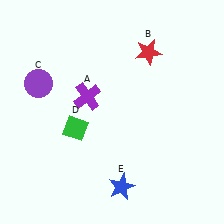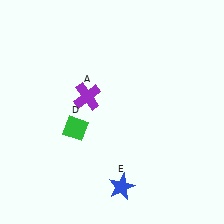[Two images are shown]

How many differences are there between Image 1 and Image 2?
There are 2 differences between the two images.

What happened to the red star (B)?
The red star (B) was removed in Image 2. It was in the top-right area of Image 1.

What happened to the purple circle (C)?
The purple circle (C) was removed in Image 2. It was in the top-left area of Image 1.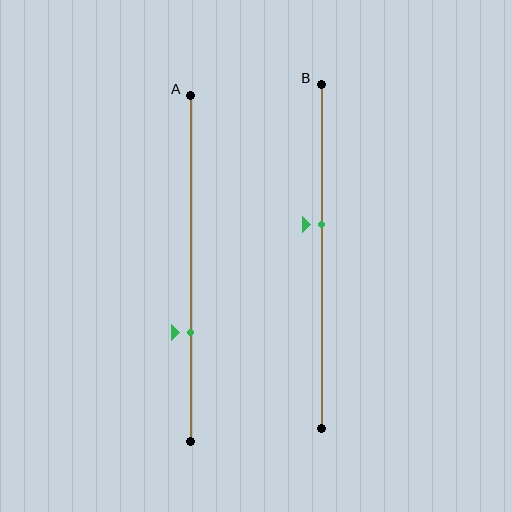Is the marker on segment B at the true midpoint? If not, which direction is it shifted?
No, the marker on segment B is shifted upward by about 9% of the segment length.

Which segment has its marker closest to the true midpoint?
Segment B has its marker closest to the true midpoint.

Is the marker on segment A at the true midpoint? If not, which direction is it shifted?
No, the marker on segment A is shifted downward by about 18% of the segment length.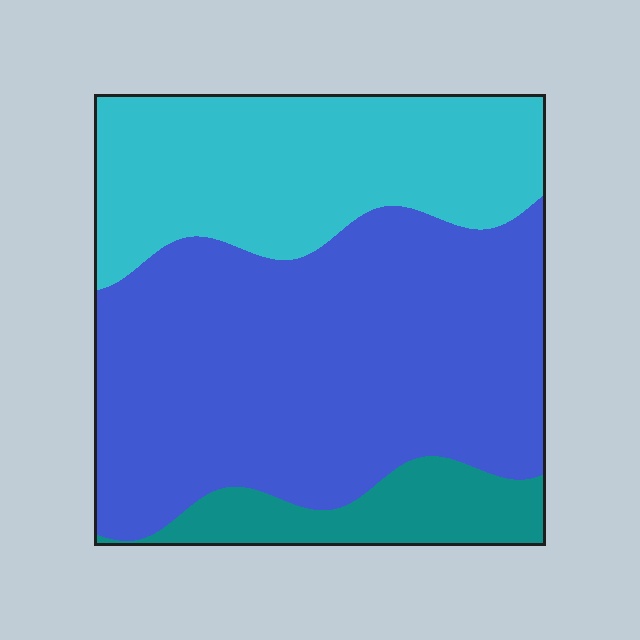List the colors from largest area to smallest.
From largest to smallest: blue, cyan, teal.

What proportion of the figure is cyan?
Cyan takes up between a sixth and a third of the figure.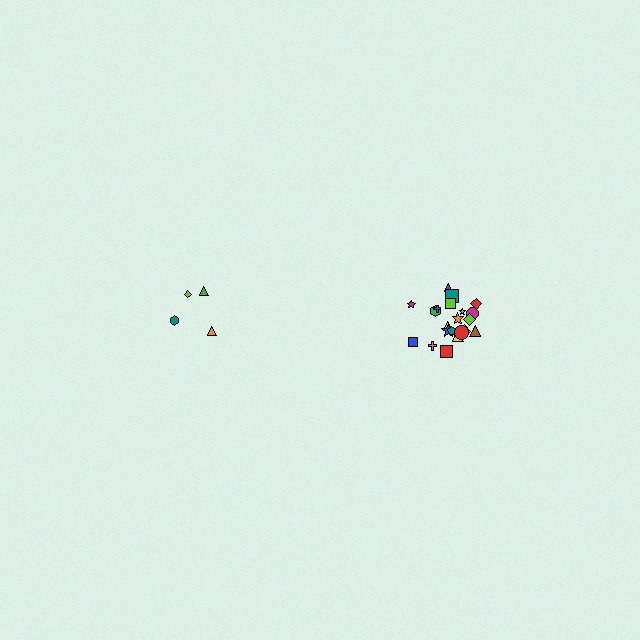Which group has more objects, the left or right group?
The right group.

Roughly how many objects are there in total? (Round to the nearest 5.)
Roughly 25 objects in total.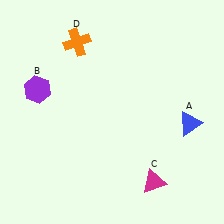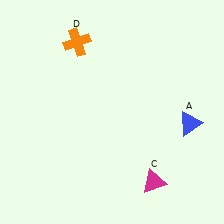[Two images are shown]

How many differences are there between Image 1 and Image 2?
There is 1 difference between the two images.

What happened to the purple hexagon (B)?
The purple hexagon (B) was removed in Image 2. It was in the top-left area of Image 1.